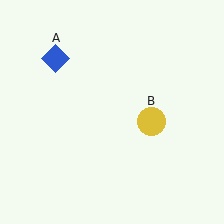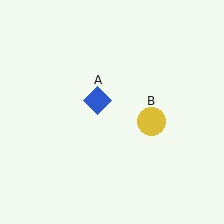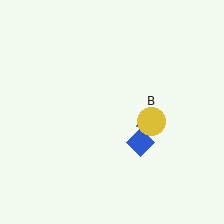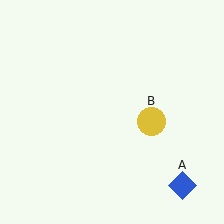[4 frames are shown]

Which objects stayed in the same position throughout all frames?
Yellow circle (object B) remained stationary.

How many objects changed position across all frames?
1 object changed position: blue diamond (object A).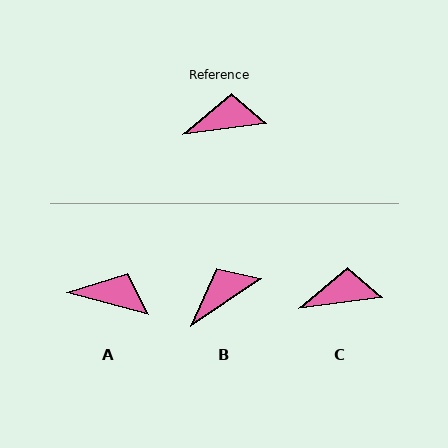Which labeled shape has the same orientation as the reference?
C.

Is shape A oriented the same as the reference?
No, it is off by about 22 degrees.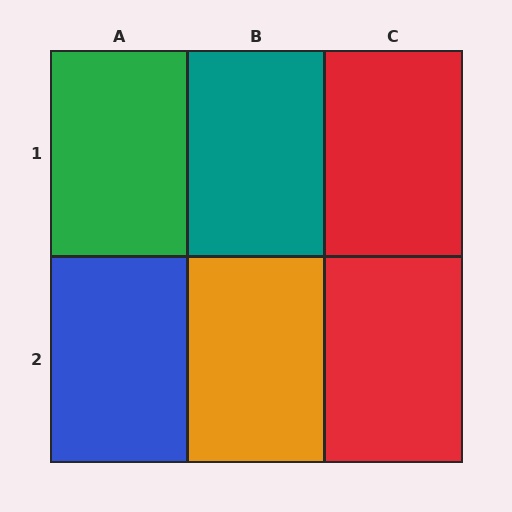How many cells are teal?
1 cell is teal.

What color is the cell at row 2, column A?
Blue.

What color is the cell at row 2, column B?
Orange.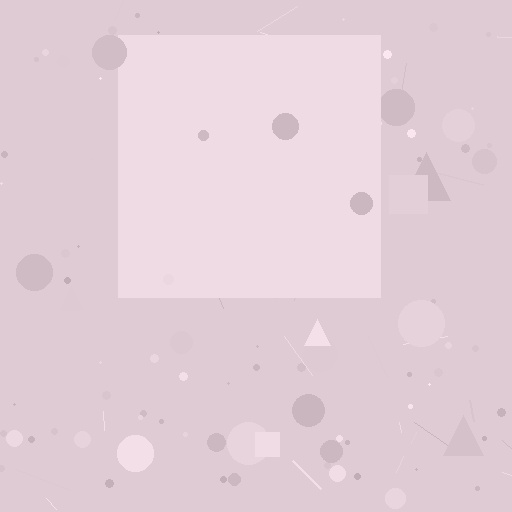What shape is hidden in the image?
A square is hidden in the image.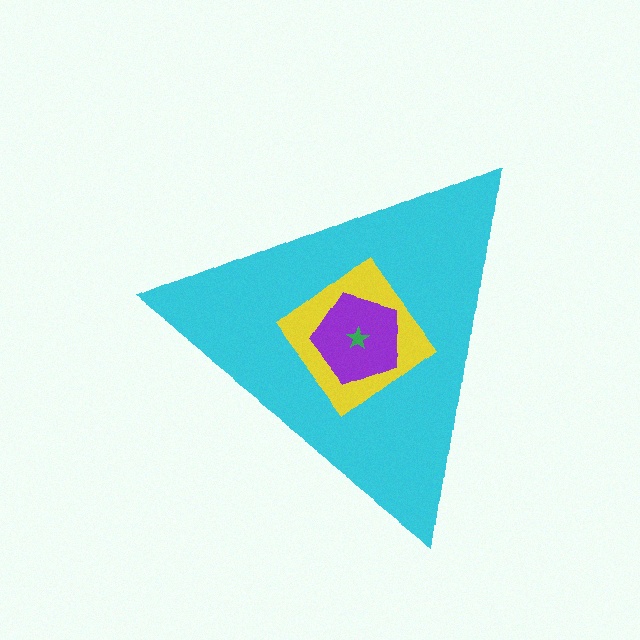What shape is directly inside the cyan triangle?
The yellow diamond.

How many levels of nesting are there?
4.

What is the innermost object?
The green star.